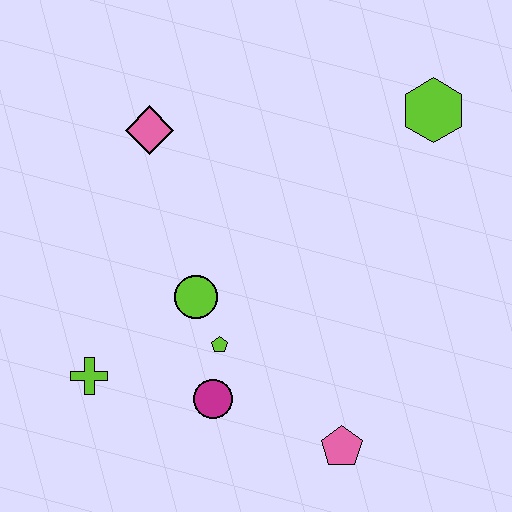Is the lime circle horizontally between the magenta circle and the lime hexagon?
No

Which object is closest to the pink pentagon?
The magenta circle is closest to the pink pentagon.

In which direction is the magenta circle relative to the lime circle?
The magenta circle is below the lime circle.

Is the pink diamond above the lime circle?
Yes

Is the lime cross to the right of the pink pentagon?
No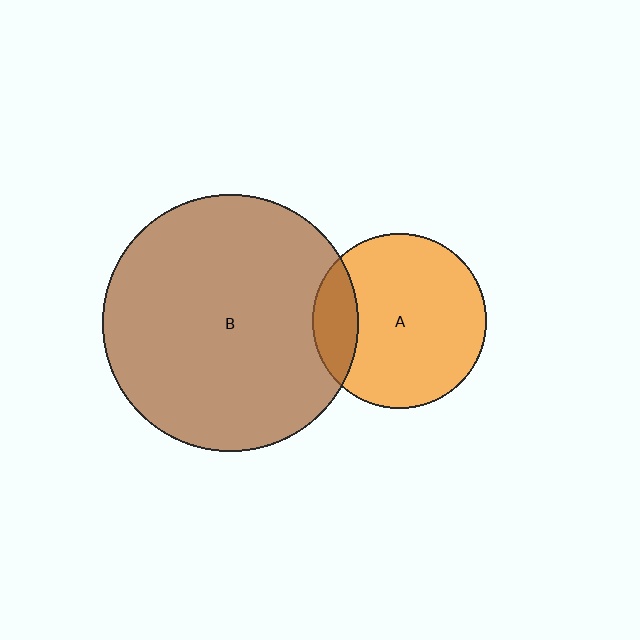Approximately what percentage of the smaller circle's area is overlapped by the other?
Approximately 15%.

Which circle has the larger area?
Circle B (brown).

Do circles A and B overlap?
Yes.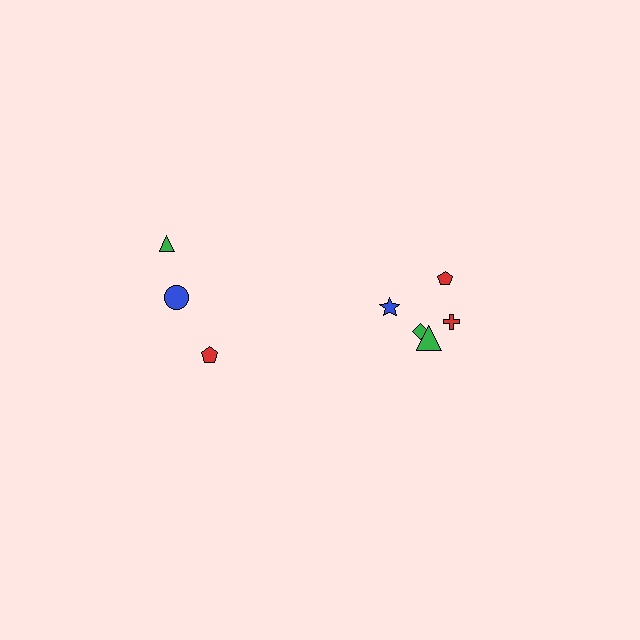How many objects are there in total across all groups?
There are 8 objects.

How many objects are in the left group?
There are 3 objects.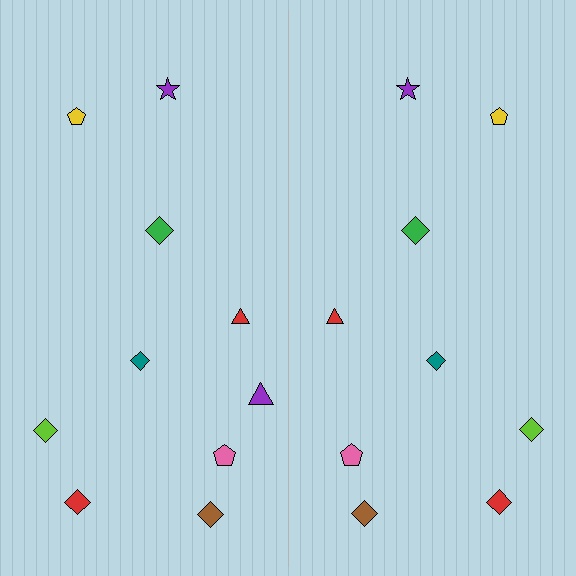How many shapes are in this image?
There are 19 shapes in this image.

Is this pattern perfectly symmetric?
No, the pattern is not perfectly symmetric. A purple triangle is missing from the right side.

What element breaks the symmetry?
A purple triangle is missing from the right side.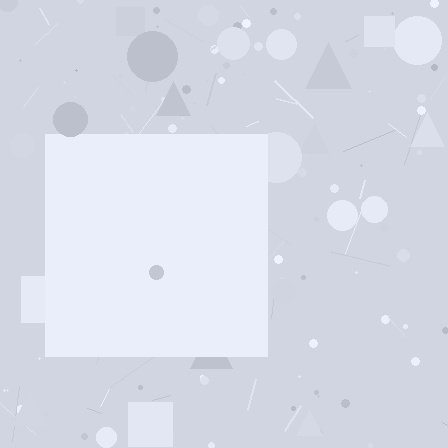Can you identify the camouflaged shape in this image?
The camouflaged shape is a square.